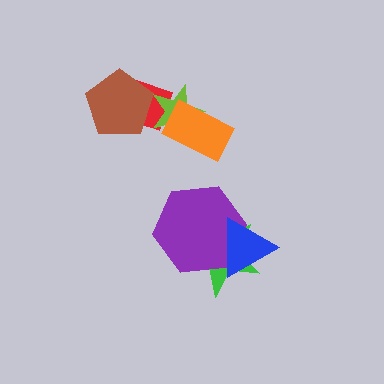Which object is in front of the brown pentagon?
The lime star is in front of the brown pentagon.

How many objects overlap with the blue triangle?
2 objects overlap with the blue triangle.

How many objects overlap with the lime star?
3 objects overlap with the lime star.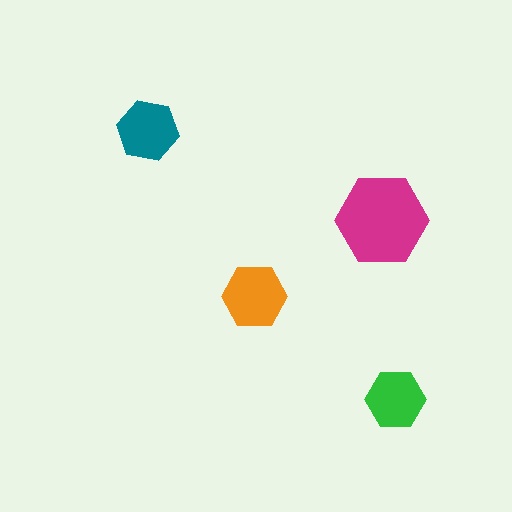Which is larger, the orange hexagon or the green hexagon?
The orange one.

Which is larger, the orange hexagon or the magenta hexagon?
The magenta one.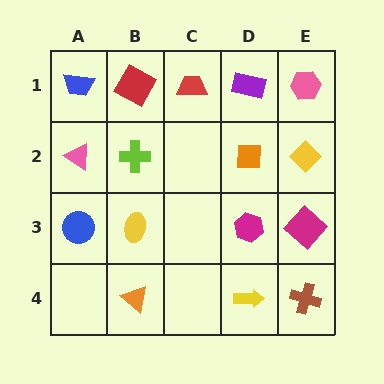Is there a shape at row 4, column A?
No, that cell is empty.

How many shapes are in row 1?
5 shapes.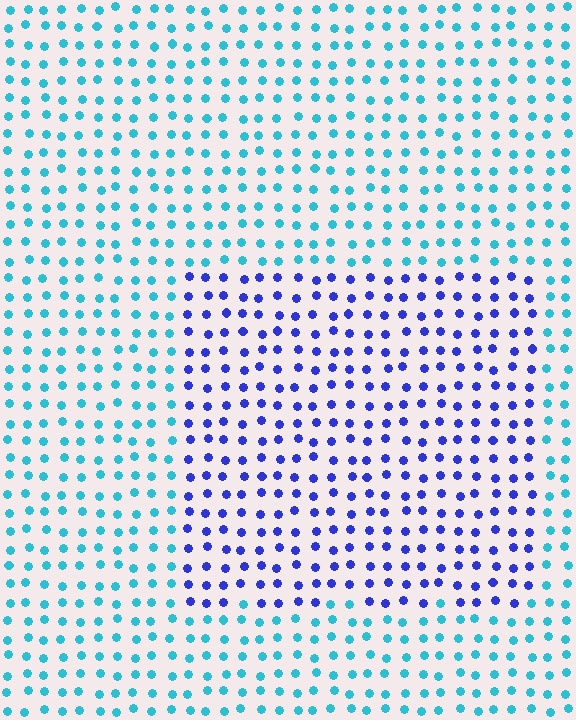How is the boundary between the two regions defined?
The boundary is defined purely by a slight shift in hue (about 51 degrees). Spacing, size, and orientation are identical on both sides.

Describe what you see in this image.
The image is filled with small cyan elements in a uniform arrangement. A rectangle-shaped region is visible where the elements are tinted to a slightly different hue, forming a subtle color boundary.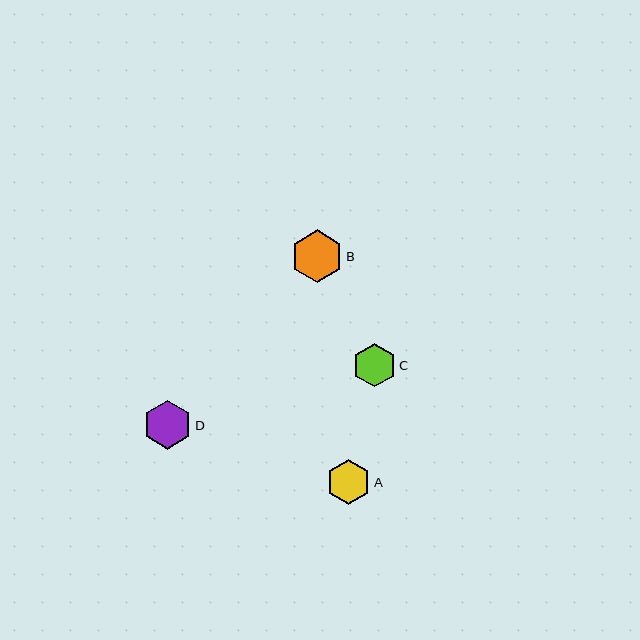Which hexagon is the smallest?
Hexagon C is the smallest with a size of approximately 43 pixels.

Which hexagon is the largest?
Hexagon B is the largest with a size of approximately 52 pixels.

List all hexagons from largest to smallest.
From largest to smallest: B, D, A, C.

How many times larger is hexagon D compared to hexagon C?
Hexagon D is approximately 1.1 times the size of hexagon C.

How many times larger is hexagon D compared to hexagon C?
Hexagon D is approximately 1.1 times the size of hexagon C.